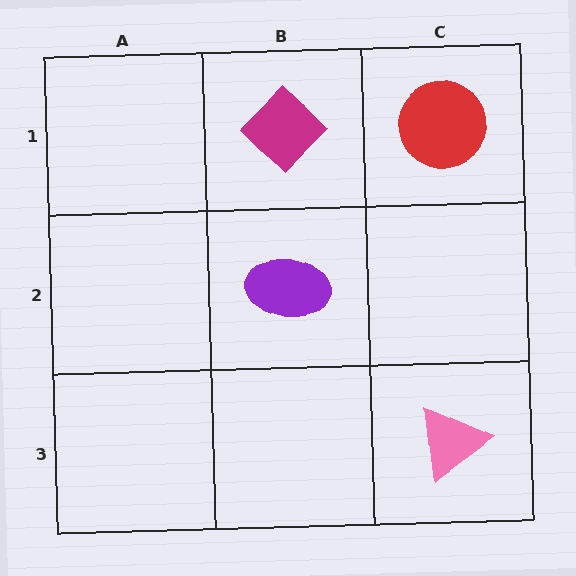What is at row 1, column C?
A red circle.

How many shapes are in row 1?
2 shapes.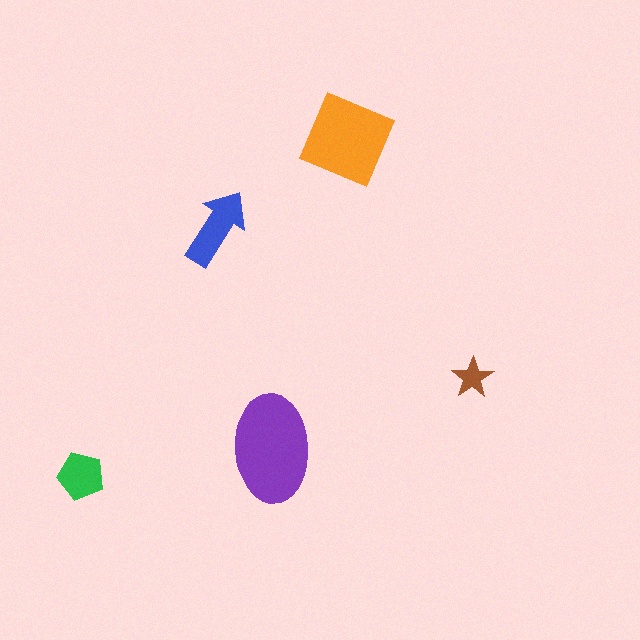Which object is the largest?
The purple ellipse.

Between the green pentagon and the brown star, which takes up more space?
The green pentagon.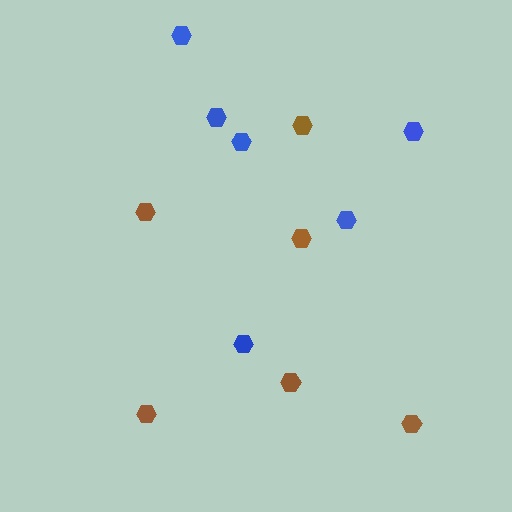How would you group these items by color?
There are 2 groups: one group of blue hexagons (6) and one group of brown hexagons (6).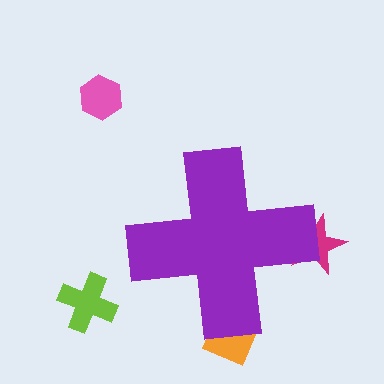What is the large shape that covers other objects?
A purple cross.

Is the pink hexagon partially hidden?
No, the pink hexagon is fully visible.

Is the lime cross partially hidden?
No, the lime cross is fully visible.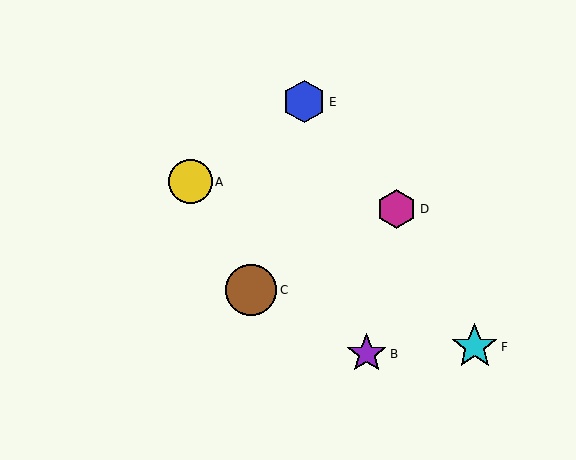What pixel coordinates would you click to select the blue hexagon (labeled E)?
Click at (304, 102) to select the blue hexagon E.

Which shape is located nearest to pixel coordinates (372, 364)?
The purple star (labeled B) at (367, 354) is nearest to that location.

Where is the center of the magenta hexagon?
The center of the magenta hexagon is at (397, 209).